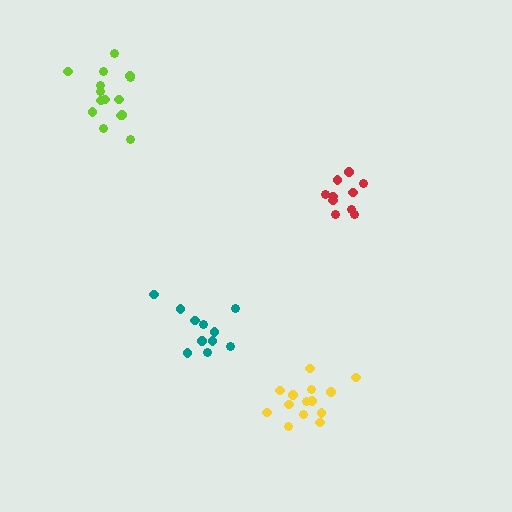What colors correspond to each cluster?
The clusters are colored: teal, lime, red, yellow.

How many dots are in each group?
Group 1: 11 dots, Group 2: 15 dots, Group 3: 10 dots, Group 4: 14 dots (50 total).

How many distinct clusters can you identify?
There are 4 distinct clusters.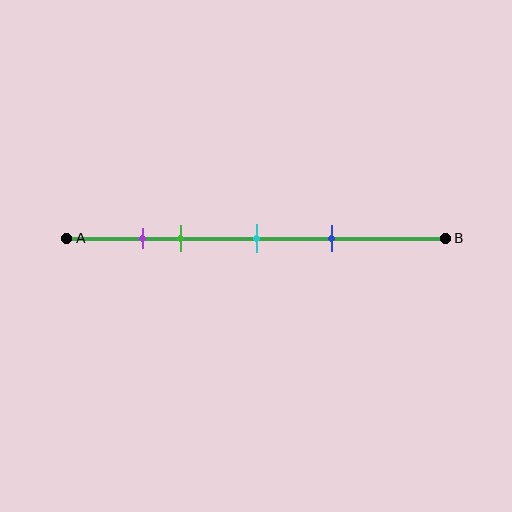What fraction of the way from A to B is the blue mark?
The blue mark is approximately 70% (0.7) of the way from A to B.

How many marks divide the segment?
There are 4 marks dividing the segment.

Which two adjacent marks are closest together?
The purple and green marks are the closest adjacent pair.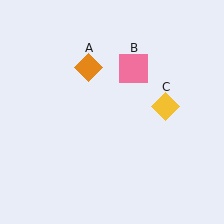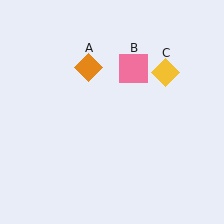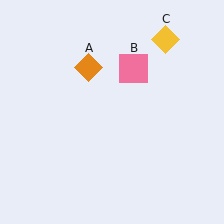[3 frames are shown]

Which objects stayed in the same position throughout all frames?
Orange diamond (object A) and pink square (object B) remained stationary.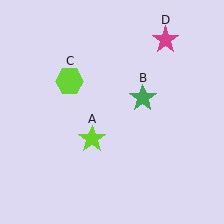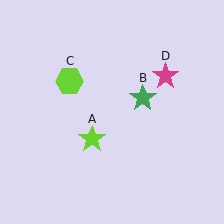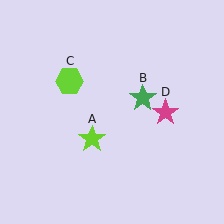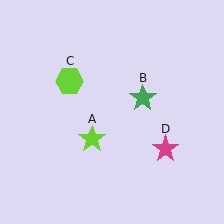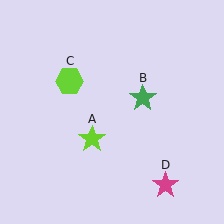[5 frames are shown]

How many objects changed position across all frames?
1 object changed position: magenta star (object D).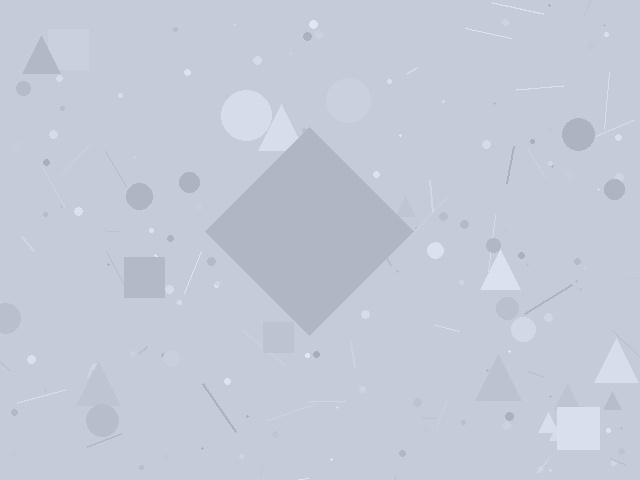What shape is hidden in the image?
A diamond is hidden in the image.